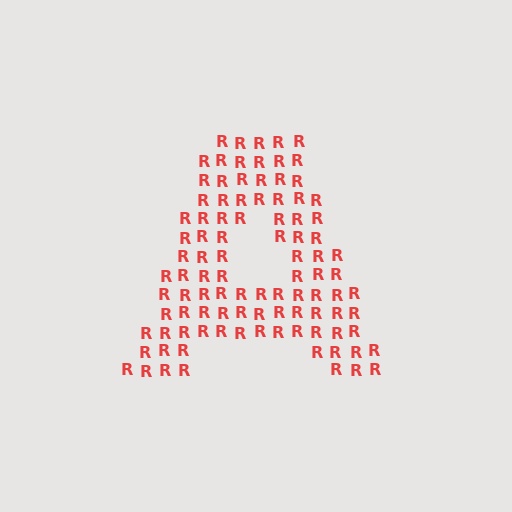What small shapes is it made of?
It is made of small letter R's.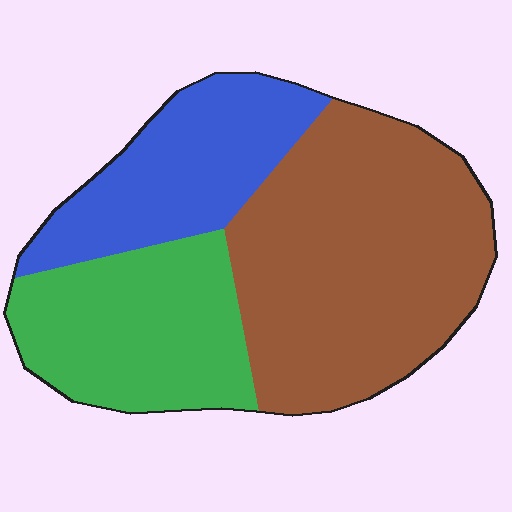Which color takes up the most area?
Brown, at roughly 50%.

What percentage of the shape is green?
Green takes up about one quarter (1/4) of the shape.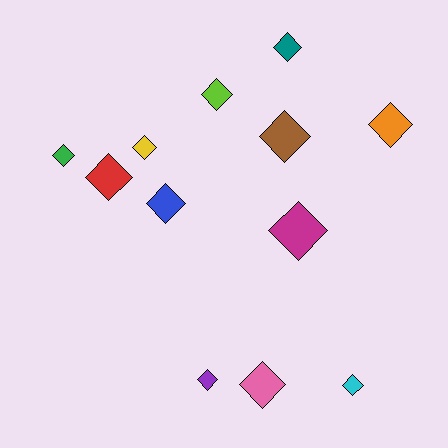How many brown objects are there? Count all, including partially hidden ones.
There is 1 brown object.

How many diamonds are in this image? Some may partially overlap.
There are 12 diamonds.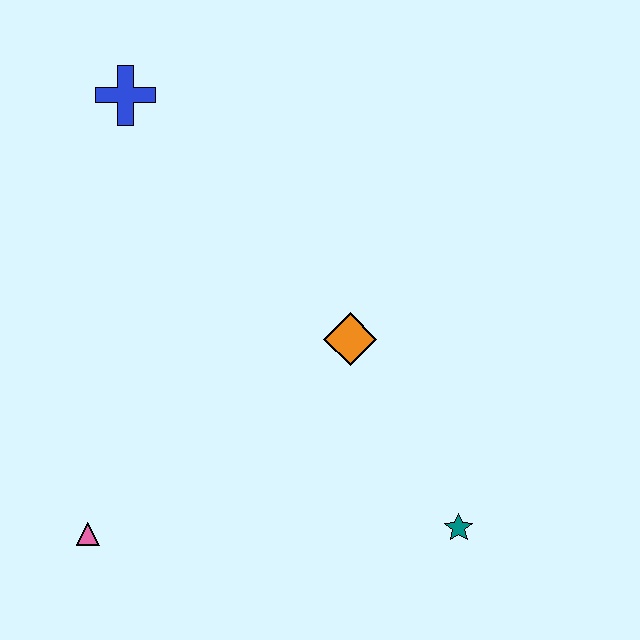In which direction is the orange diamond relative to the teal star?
The orange diamond is above the teal star.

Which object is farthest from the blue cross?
The teal star is farthest from the blue cross.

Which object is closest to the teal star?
The orange diamond is closest to the teal star.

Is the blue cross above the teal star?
Yes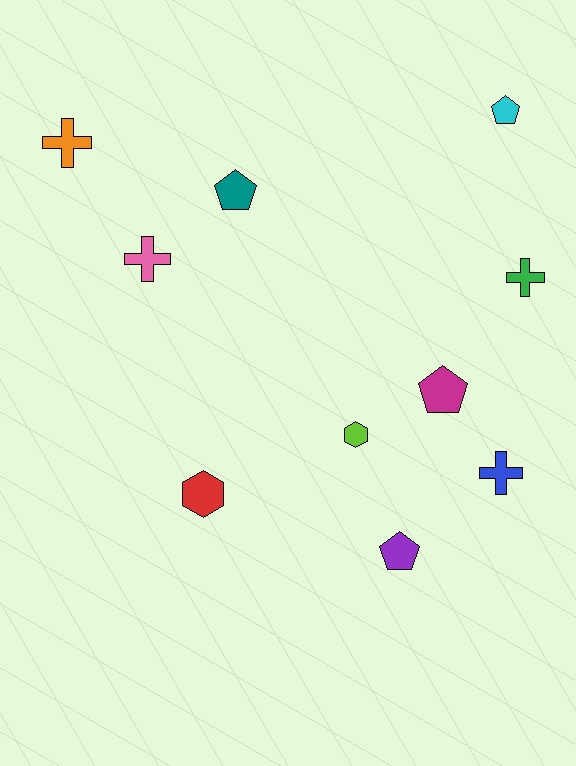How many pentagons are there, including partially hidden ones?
There are 4 pentagons.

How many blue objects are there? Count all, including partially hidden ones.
There is 1 blue object.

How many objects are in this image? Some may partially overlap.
There are 10 objects.